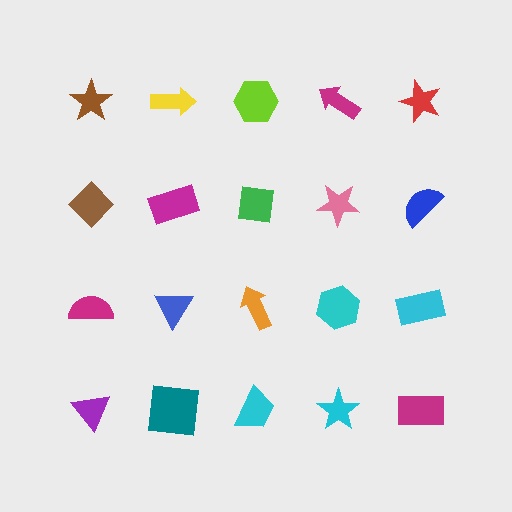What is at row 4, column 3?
A cyan trapezoid.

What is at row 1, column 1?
A brown star.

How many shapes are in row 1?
5 shapes.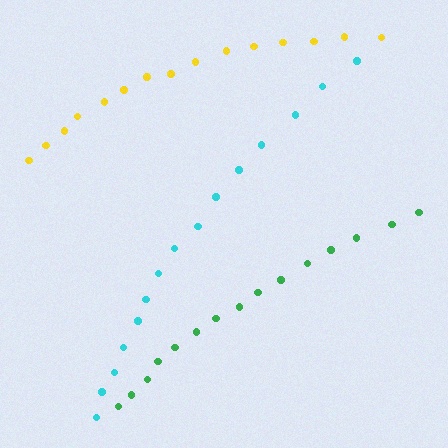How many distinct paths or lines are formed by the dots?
There are 3 distinct paths.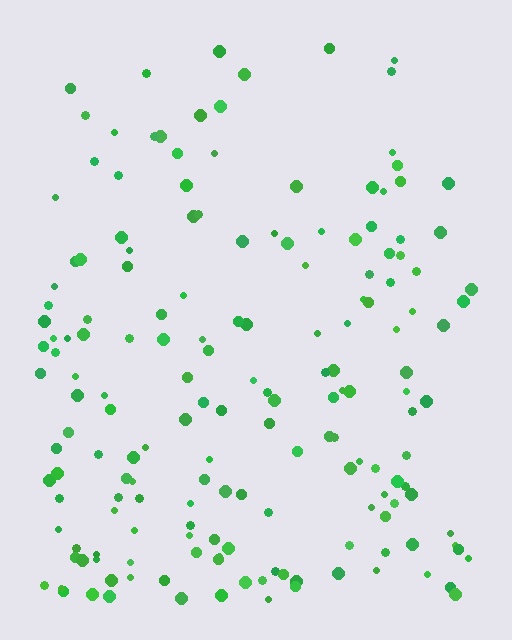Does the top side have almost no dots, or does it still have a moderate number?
Still a moderate number, just noticeably fewer than the bottom.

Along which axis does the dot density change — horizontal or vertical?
Vertical.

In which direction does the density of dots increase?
From top to bottom, with the bottom side densest.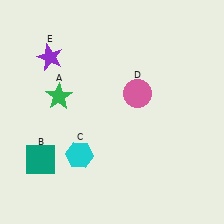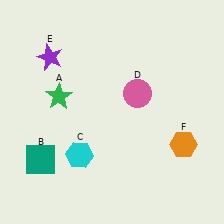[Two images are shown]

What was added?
An orange hexagon (F) was added in Image 2.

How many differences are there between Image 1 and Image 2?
There is 1 difference between the two images.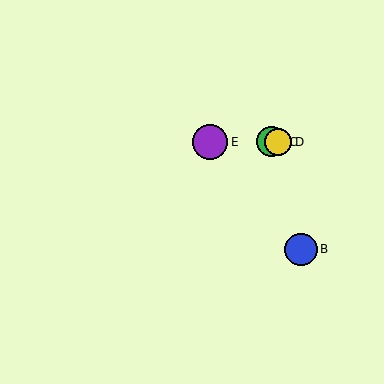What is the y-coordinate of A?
Object A is at y≈142.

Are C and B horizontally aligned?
No, C is at y≈142 and B is at y≈249.